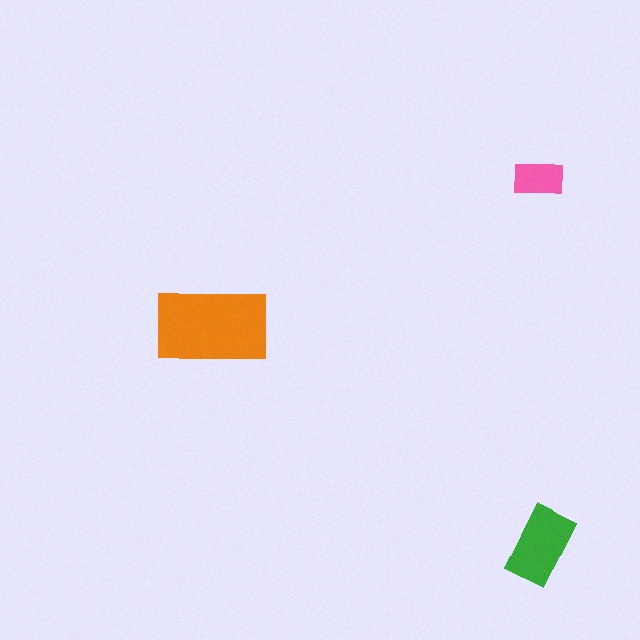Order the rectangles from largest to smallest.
the orange one, the green one, the pink one.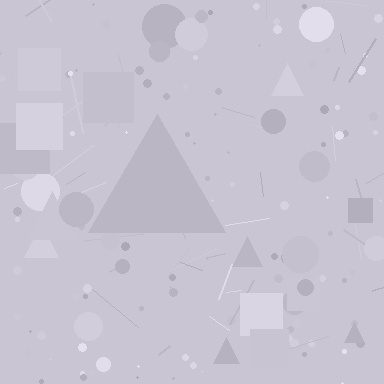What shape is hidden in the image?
A triangle is hidden in the image.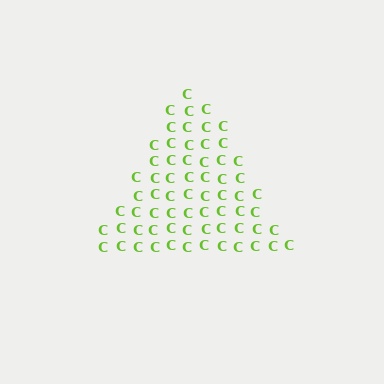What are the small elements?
The small elements are letter C's.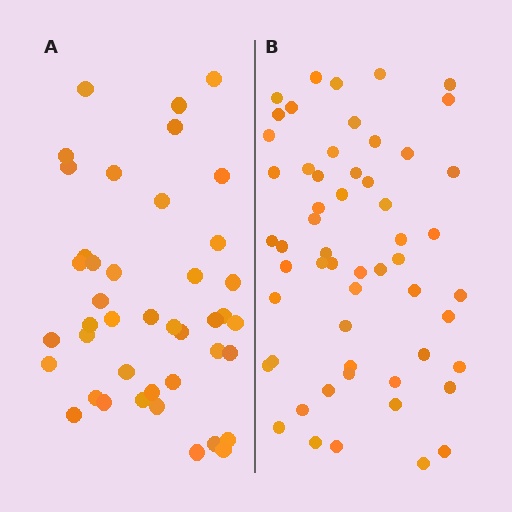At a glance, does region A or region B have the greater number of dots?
Region B (the right region) has more dots.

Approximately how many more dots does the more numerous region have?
Region B has approximately 15 more dots than region A.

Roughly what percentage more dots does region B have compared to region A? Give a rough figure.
About 35% more.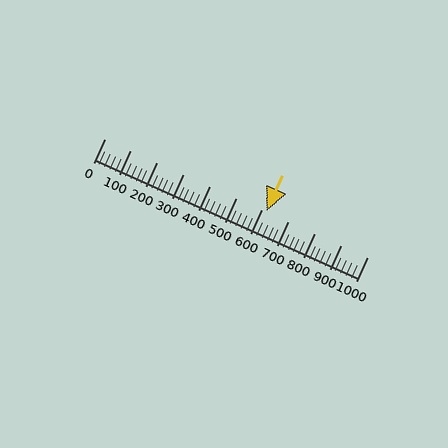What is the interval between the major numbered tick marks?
The major tick marks are spaced 100 units apart.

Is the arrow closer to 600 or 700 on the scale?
The arrow is closer to 600.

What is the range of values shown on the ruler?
The ruler shows values from 0 to 1000.